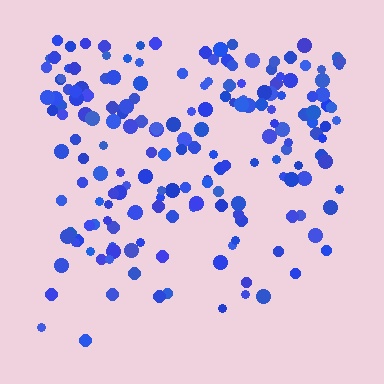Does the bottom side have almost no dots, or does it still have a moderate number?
Still a moderate number, just noticeably fewer than the top.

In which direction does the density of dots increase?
From bottom to top, with the top side densest.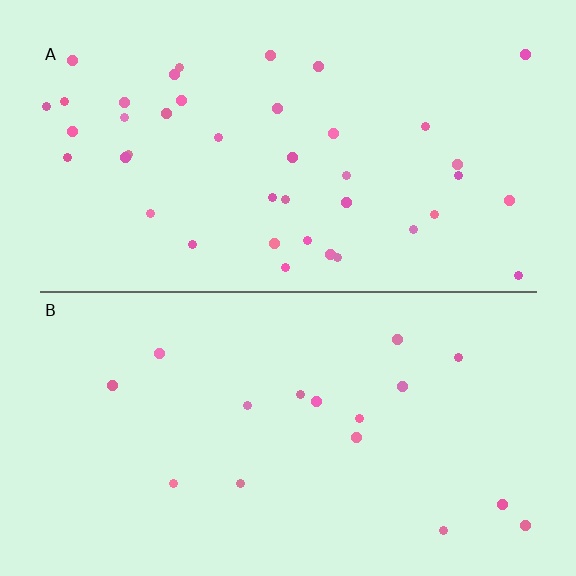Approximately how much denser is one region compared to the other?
Approximately 2.5× — region A over region B.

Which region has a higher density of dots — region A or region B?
A (the top).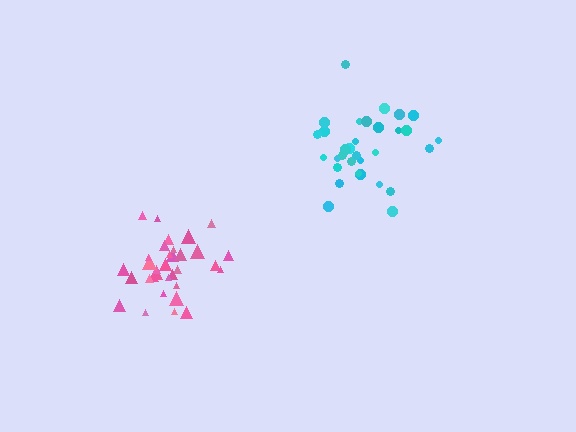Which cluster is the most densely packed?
Pink.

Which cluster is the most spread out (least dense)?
Cyan.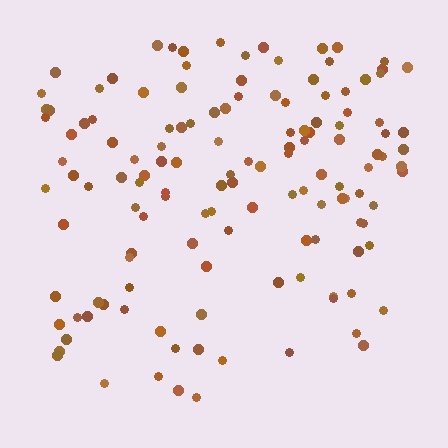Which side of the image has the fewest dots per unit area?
The bottom.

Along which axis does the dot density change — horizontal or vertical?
Vertical.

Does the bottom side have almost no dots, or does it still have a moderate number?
Still a moderate number, just noticeably fewer than the top.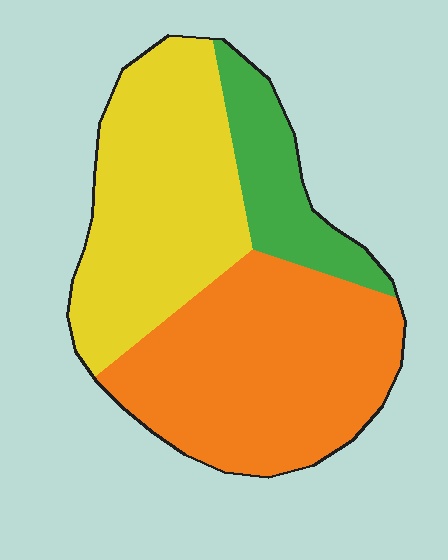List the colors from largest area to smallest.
From largest to smallest: orange, yellow, green.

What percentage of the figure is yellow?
Yellow takes up about two fifths (2/5) of the figure.